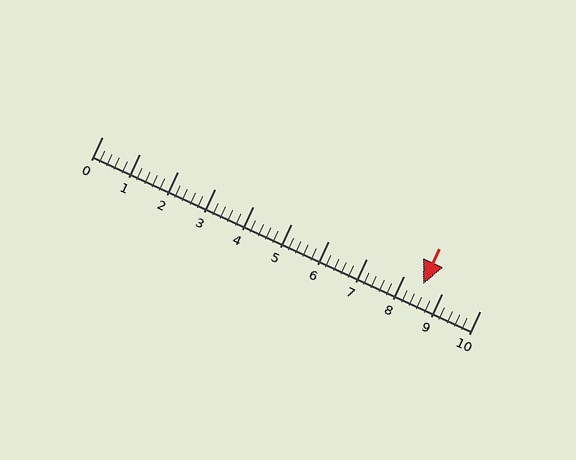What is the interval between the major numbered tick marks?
The major tick marks are spaced 1 units apart.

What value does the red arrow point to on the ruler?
The red arrow points to approximately 8.5.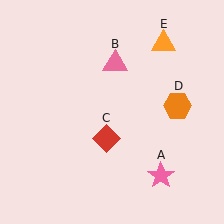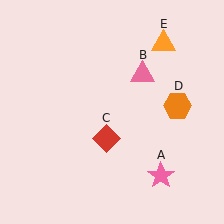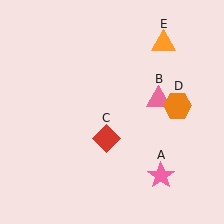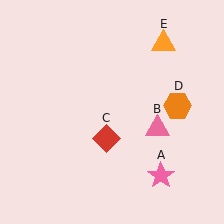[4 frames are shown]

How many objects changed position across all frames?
1 object changed position: pink triangle (object B).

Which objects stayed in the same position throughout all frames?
Pink star (object A) and red diamond (object C) and orange hexagon (object D) and orange triangle (object E) remained stationary.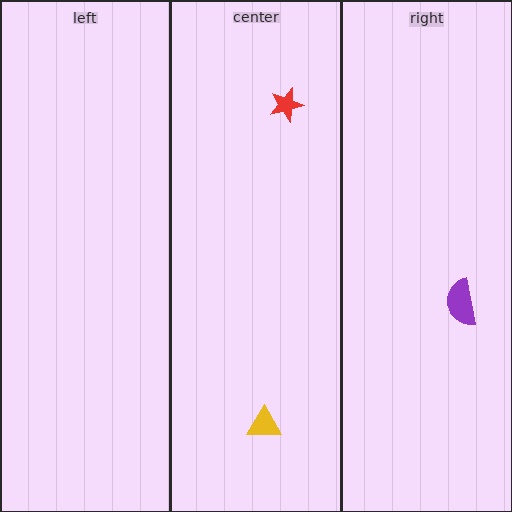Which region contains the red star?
The center region.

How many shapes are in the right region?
1.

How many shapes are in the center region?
2.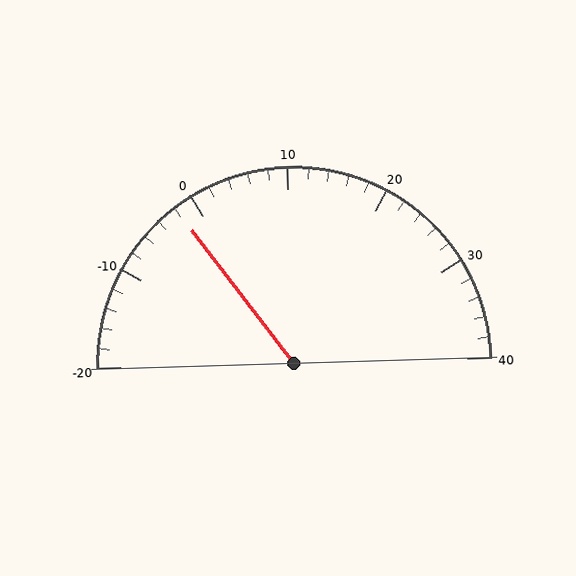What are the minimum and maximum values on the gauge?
The gauge ranges from -20 to 40.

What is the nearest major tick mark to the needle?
The nearest major tick mark is 0.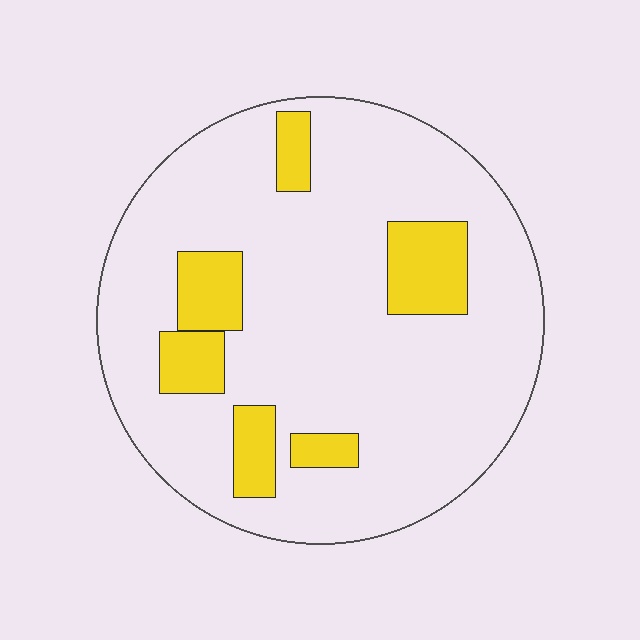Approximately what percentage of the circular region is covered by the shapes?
Approximately 15%.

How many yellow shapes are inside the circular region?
6.